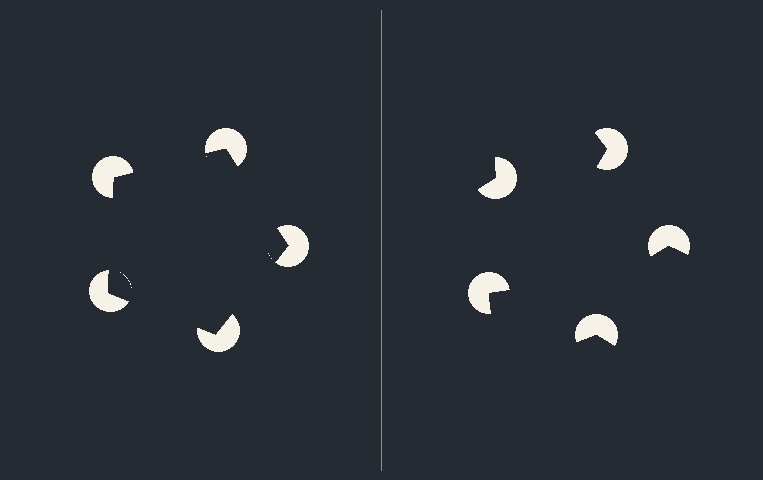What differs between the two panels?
The pac-man discs are positioned identically on both sides; only the wedge orientations differ. On the left they align to a pentagon; on the right they are misaligned.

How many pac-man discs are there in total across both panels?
10 — 5 on each side.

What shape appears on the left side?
An illusory pentagon.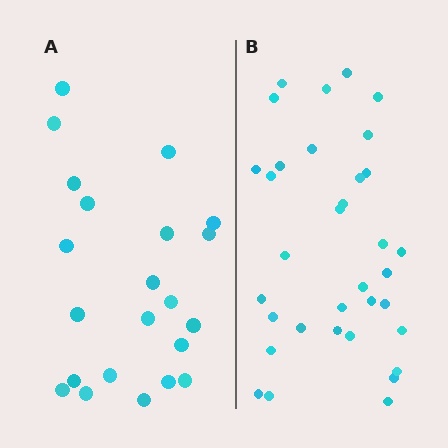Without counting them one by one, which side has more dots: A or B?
Region B (the right region) has more dots.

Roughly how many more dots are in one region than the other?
Region B has roughly 12 or so more dots than region A.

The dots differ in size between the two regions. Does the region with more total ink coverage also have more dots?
No. Region A has more total ink coverage because its dots are larger, but region B actually contains more individual dots. Total area can be misleading — the number of items is what matters here.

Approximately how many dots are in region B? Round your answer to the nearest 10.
About 30 dots. (The exact count is 34, which rounds to 30.)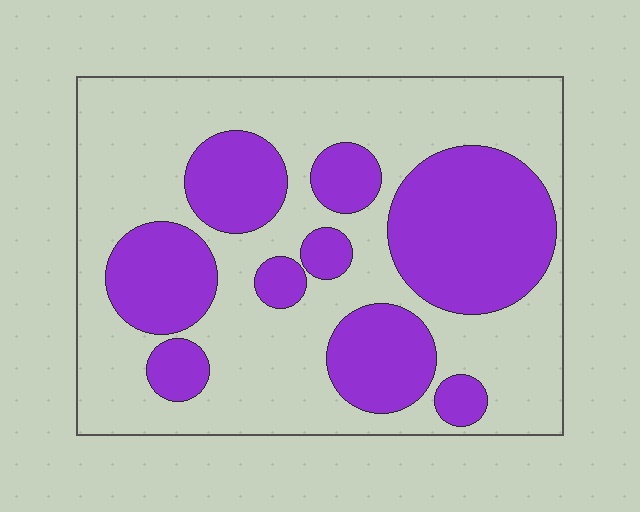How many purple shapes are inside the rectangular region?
9.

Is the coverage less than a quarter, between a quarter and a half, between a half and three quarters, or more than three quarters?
Between a quarter and a half.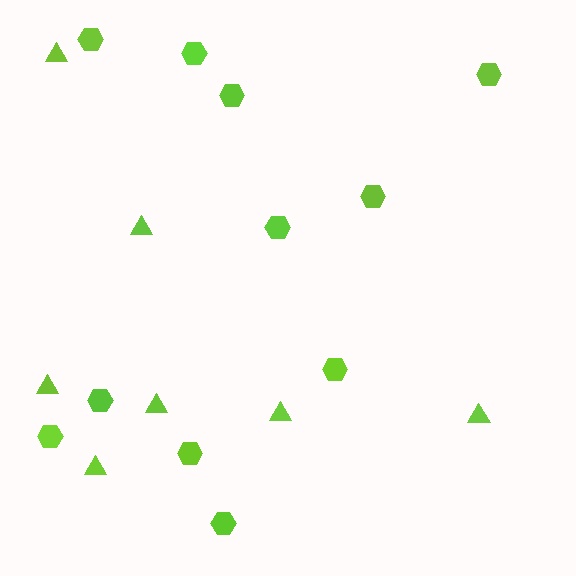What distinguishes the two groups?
There are 2 groups: one group of hexagons (11) and one group of triangles (7).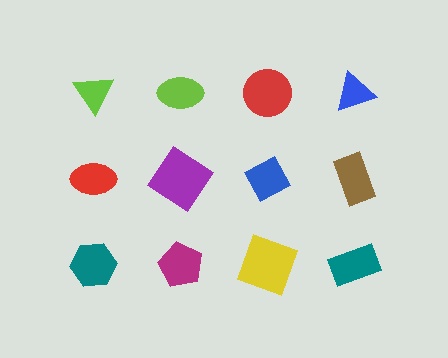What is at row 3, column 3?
A yellow square.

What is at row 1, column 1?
A lime triangle.